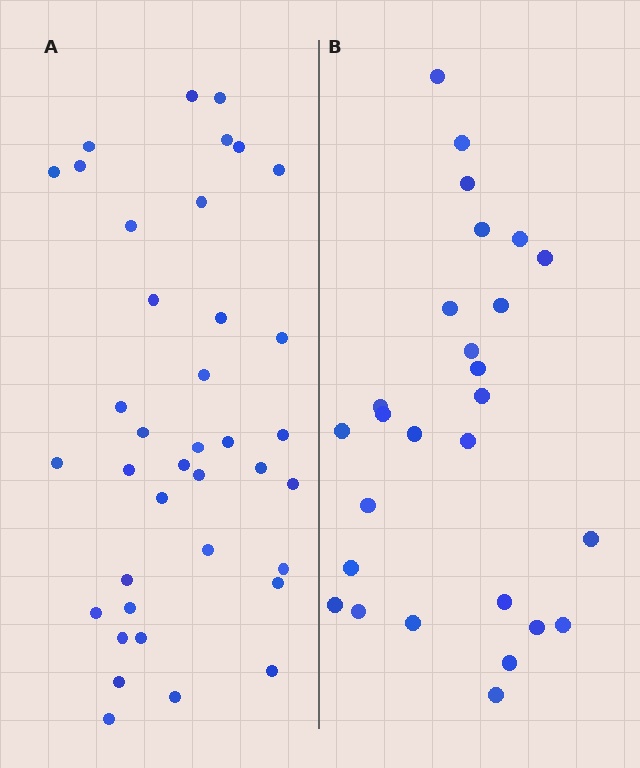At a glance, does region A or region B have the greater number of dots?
Region A (the left region) has more dots.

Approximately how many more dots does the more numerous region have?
Region A has roughly 12 or so more dots than region B.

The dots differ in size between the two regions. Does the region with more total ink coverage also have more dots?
No. Region B has more total ink coverage because its dots are larger, but region A actually contains more individual dots. Total area can be misleading — the number of items is what matters here.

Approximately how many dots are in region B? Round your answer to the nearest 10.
About 30 dots. (The exact count is 27, which rounds to 30.)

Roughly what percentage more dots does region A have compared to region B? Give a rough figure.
About 40% more.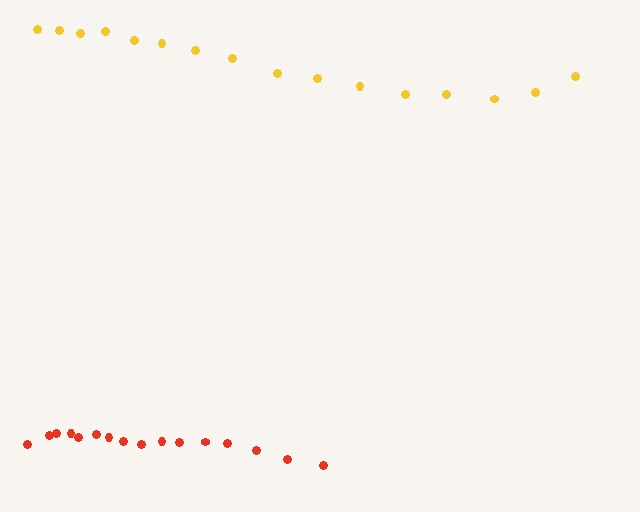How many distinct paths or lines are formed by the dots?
There are 2 distinct paths.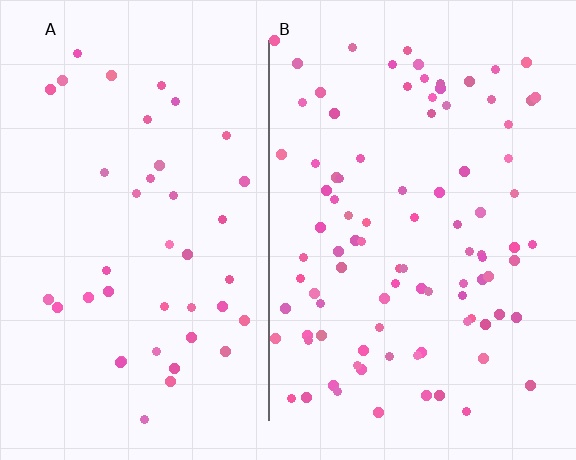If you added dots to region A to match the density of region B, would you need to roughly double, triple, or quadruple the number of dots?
Approximately double.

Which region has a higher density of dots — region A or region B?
B (the right).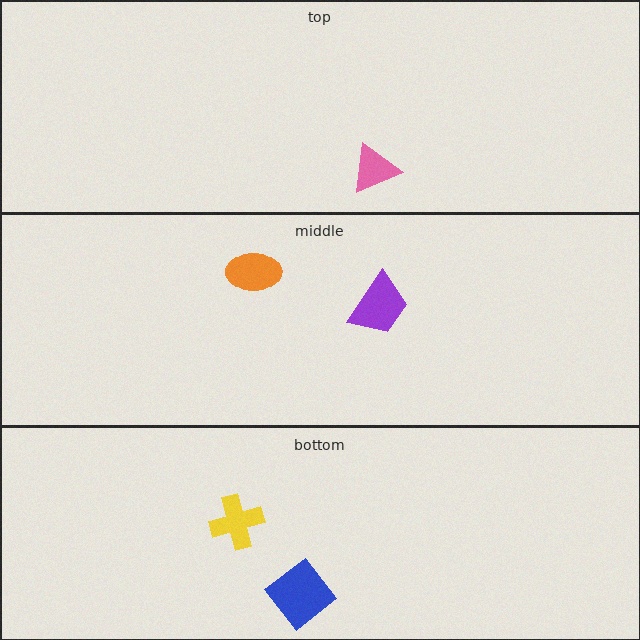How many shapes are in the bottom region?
2.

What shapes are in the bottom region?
The blue diamond, the yellow cross.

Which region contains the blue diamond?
The bottom region.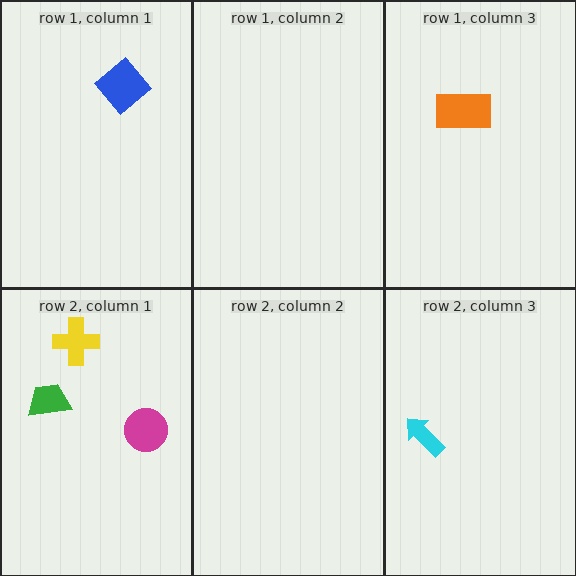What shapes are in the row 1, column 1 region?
The blue diamond.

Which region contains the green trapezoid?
The row 2, column 1 region.